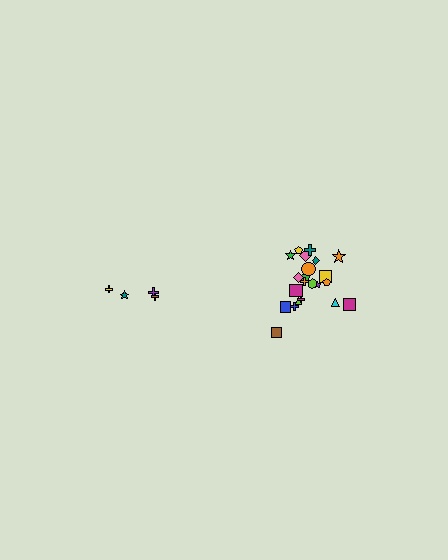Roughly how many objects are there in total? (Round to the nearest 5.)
Roughly 25 objects in total.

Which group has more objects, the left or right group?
The right group.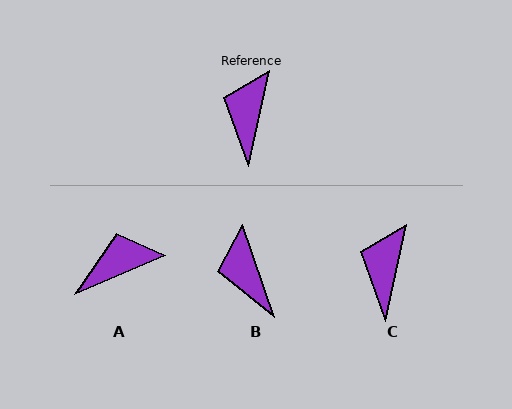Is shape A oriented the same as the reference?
No, it is off by about 54 degrees.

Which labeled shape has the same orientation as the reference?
C.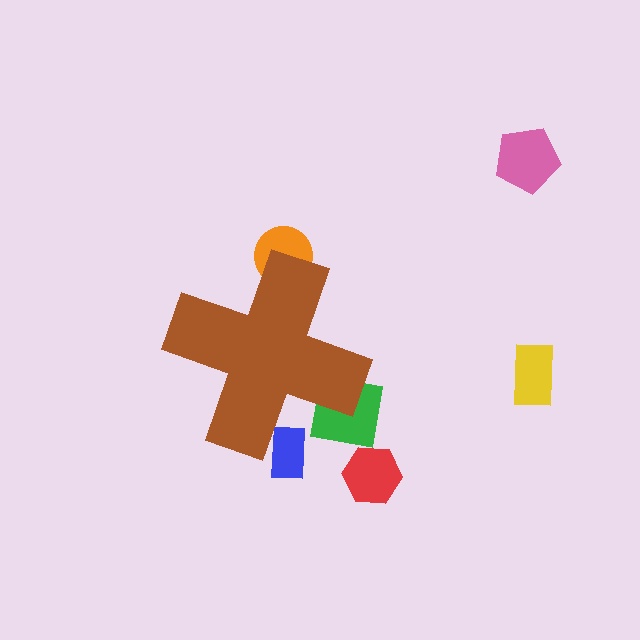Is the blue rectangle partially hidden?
Yes, the blue rectangle is partially hidden behind the brown cross.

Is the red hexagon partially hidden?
No, the red hexagon is fully visible.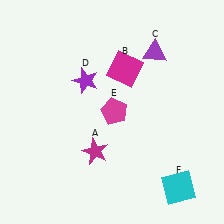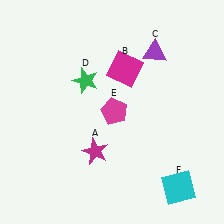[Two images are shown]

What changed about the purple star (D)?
In Image 1, D is purple. In Image 2, it changed to green.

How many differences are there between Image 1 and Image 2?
There is 1 difference between the two images.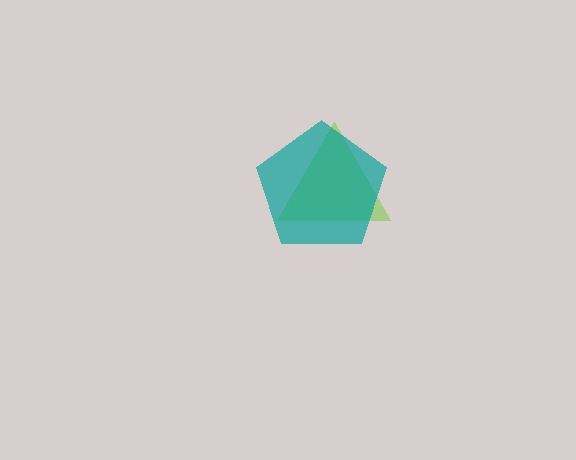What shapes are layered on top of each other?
The layered shapes are: a lime triangle, a teal pentagon.